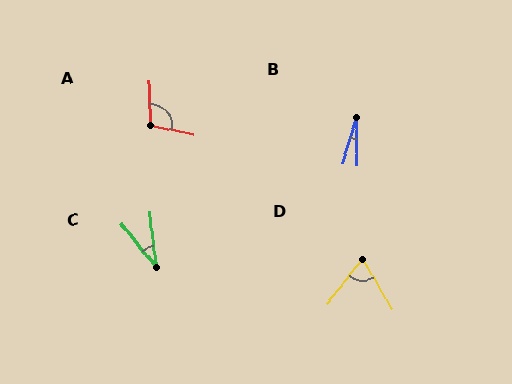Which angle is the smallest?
B, at approximately 17 degrees.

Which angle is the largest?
A, at approximately 103 degrees.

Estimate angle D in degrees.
Approximately 68 degrees.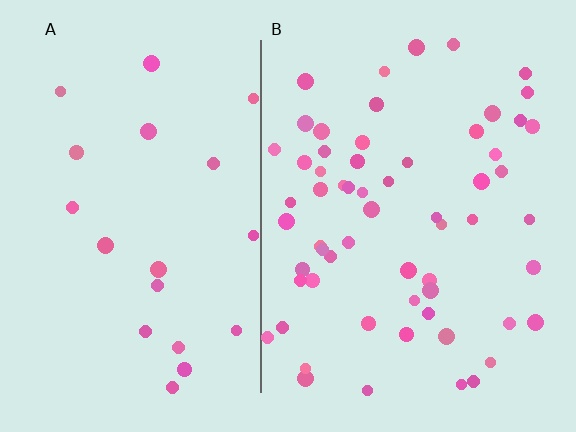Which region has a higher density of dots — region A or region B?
B (the right).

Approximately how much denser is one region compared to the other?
Approximately 3.0× — region B over region A.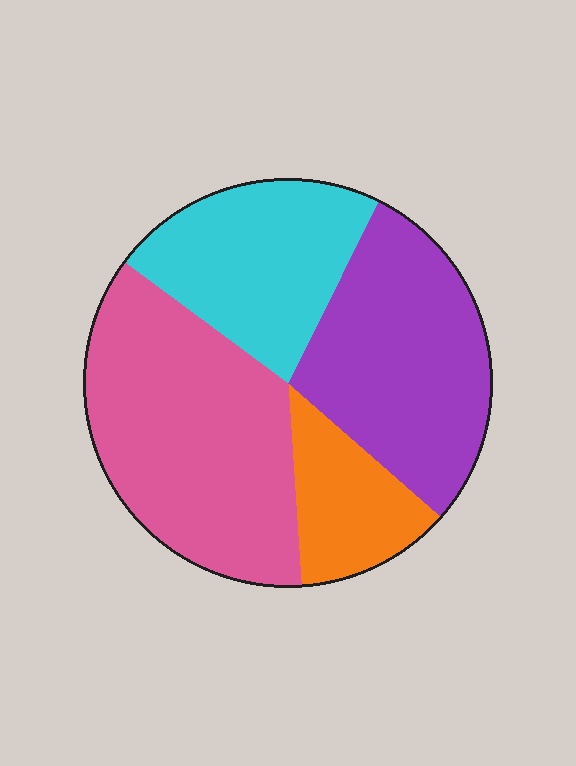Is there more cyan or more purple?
Purple.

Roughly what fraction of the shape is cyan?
Cyan covers 22% of the shape.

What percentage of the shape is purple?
Purple covers about 30% of the shape.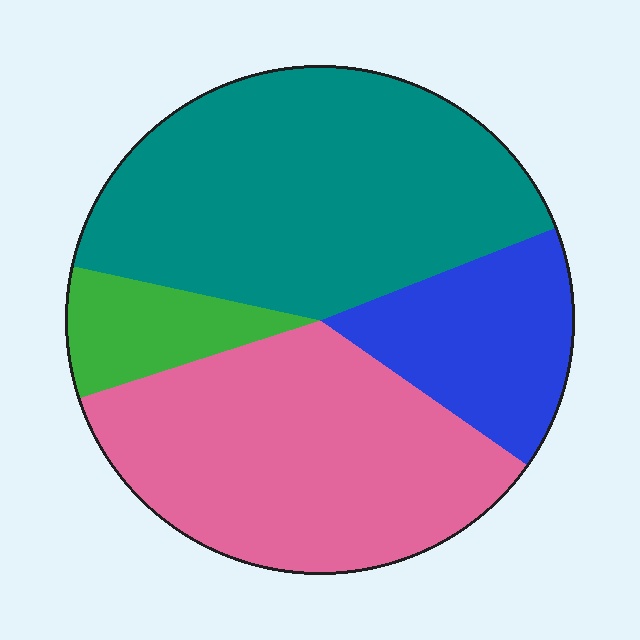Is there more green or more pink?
Pink.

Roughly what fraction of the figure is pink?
Pink covers roughly 35% of the figure.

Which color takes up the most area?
Teal, at roughly 40%.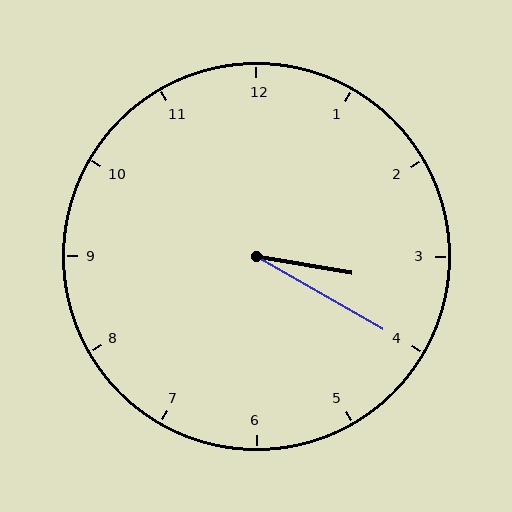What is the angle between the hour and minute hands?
Approximately 20 degrees.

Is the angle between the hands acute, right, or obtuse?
It is acute.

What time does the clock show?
3:20.